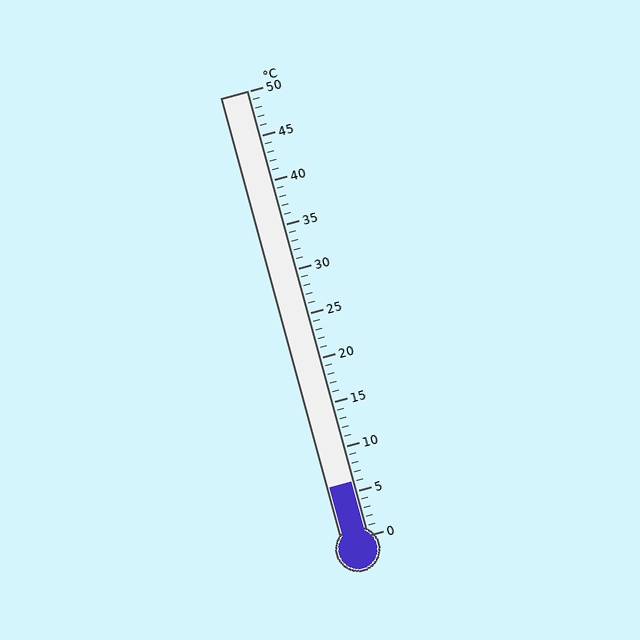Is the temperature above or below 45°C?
The temperature is below 45°C.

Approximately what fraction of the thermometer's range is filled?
The thermometer is filled to approximately 10% of its range.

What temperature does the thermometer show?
The thermometer shows approximately 6°C.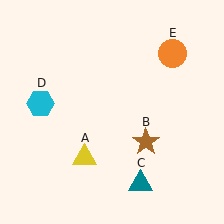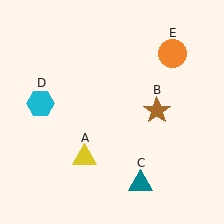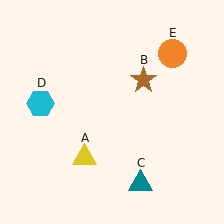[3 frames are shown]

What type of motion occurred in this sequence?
The brown star (object B) rotated counterclockwise around the center of the scene.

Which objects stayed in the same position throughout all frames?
Yellow triangle (object A) and teal triangle (object C) and cyan hexagon (object D) and orange circle (object E) remained stationary.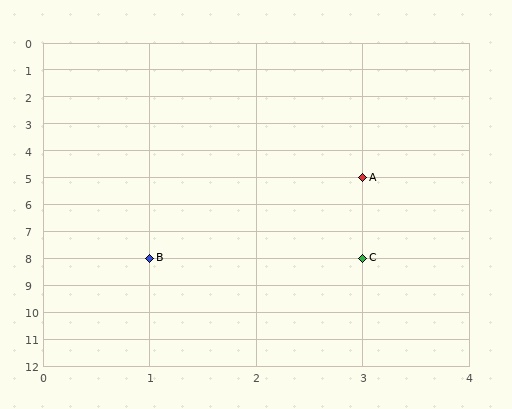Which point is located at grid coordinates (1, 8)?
Point B is at (1, 8).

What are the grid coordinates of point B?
Point B is at grid coordinates (1, 8).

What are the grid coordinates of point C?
Point C is at grid coordinates (3, 8).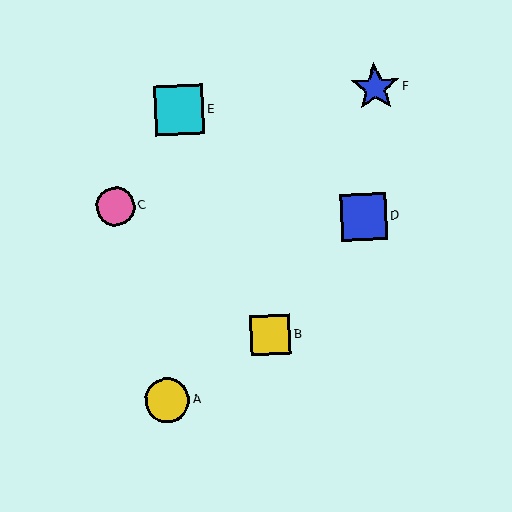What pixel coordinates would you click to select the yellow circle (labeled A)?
Click at (167, 400) to select the yellow circle A.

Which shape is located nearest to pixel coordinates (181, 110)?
The cyan square (labeled E) at (179, 110) is nearest to that location.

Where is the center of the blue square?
The center of the blue square is at (364, 217).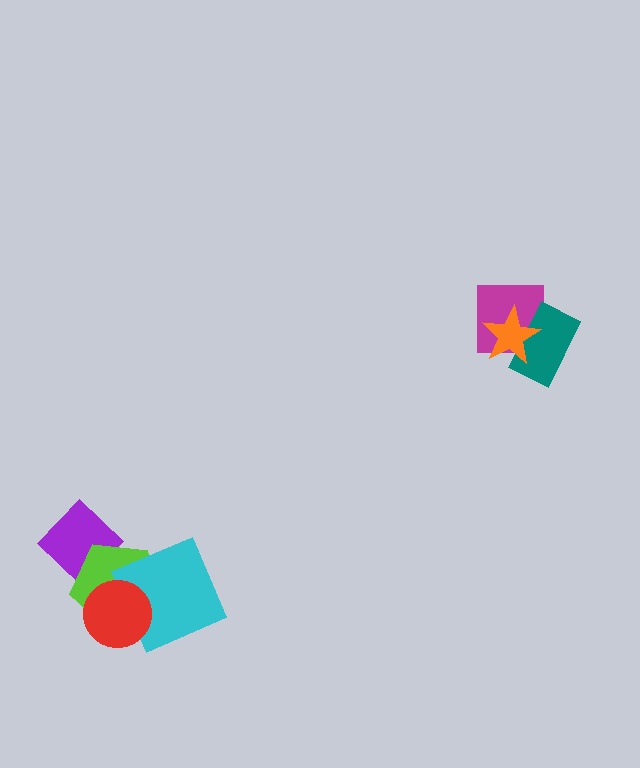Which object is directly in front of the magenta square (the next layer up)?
The teal rectangle is directly in front of the magenta square.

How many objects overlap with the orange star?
2 objects overlap with the orange star.